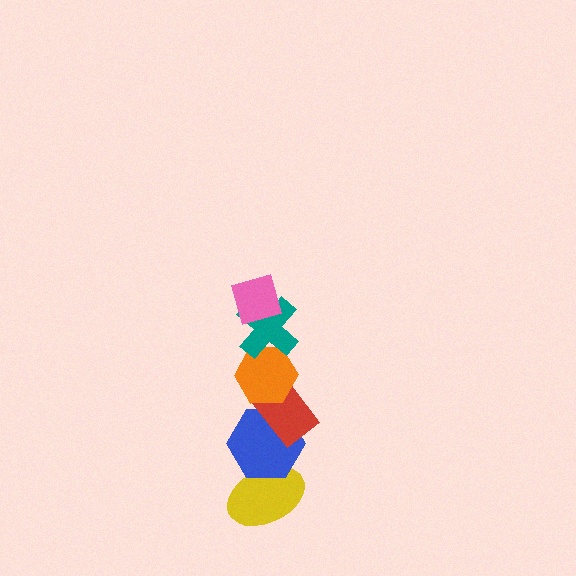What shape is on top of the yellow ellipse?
The blue hexagon is on top of the yellow ellipse.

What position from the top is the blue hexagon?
The blue hexagon is 5th from the top.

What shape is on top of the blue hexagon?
The red rectangle is on top of the blue hexagon.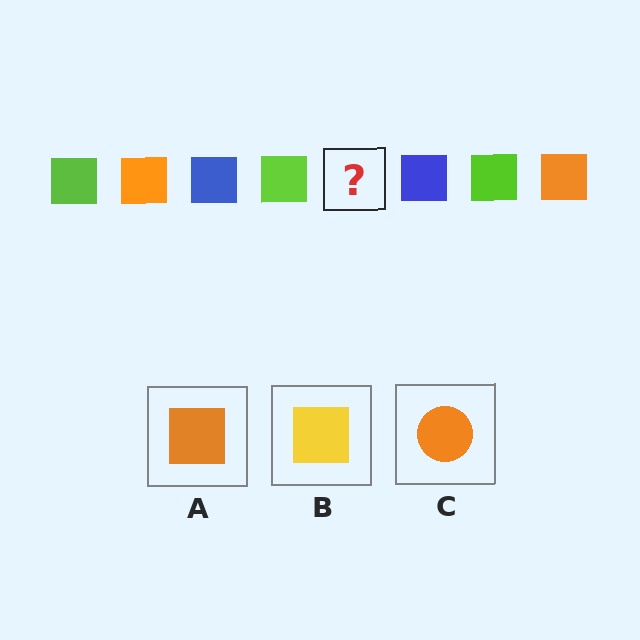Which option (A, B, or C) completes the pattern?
A.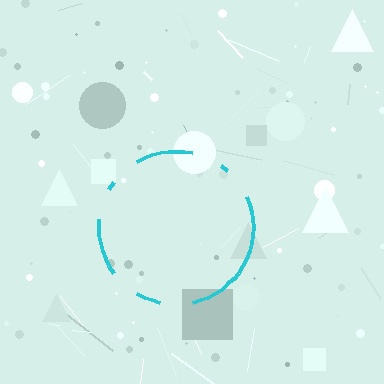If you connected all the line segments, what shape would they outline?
They would outline a circle.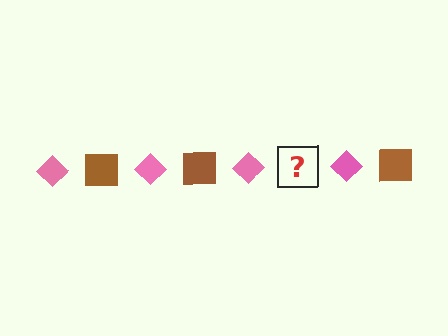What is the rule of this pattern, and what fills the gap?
The rule is that the pattern alternates between pink diamond and brown square. The gap should be filled with a brown square.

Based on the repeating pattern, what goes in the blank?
The blank should be a brown square.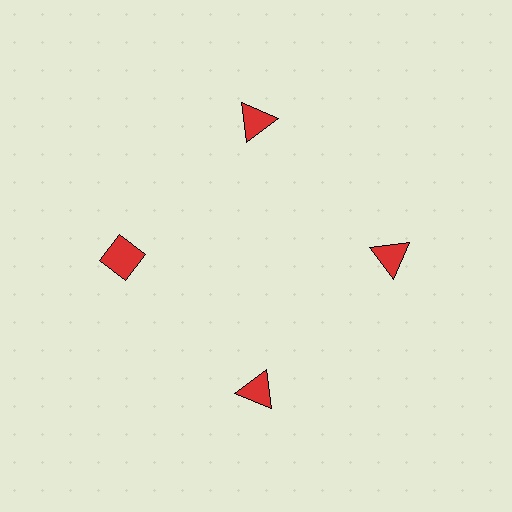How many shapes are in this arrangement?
There are 4 shapes arranged in a ring pattern.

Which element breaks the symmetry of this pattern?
The red diamond at roughly the 9 o'clock position breaks the symmetry. All other shapes are red triangles.